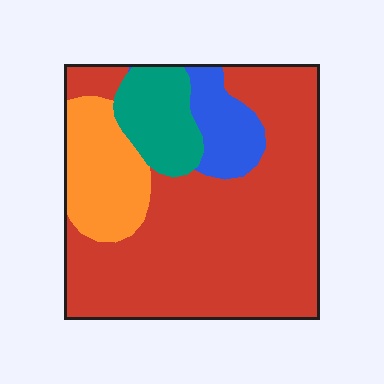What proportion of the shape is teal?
Teal takes up less than a quarter of the shape.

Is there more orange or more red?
Red.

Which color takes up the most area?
Red, at roughly 65%.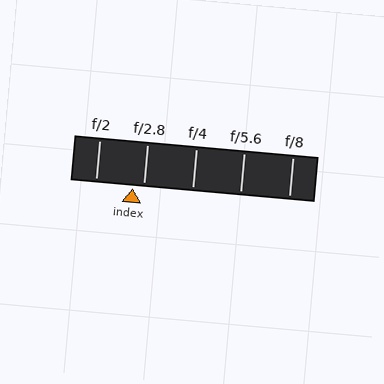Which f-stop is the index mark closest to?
The index mark is closest to f/2.8.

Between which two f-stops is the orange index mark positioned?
The index mark is between f/2 and f/2.8.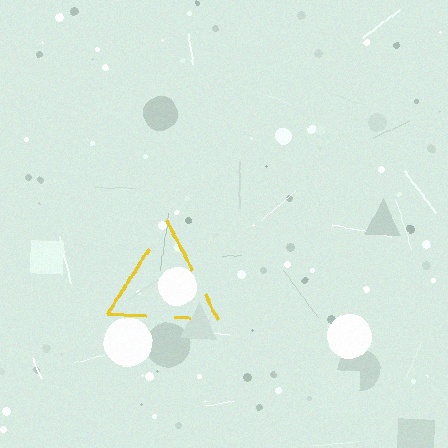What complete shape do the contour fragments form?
The contour fragments form a triangle.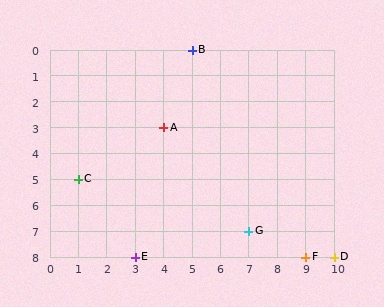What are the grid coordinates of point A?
Point A is at grid coordinates (4, 3).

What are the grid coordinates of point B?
Point B is at grid coordinates (5, 0).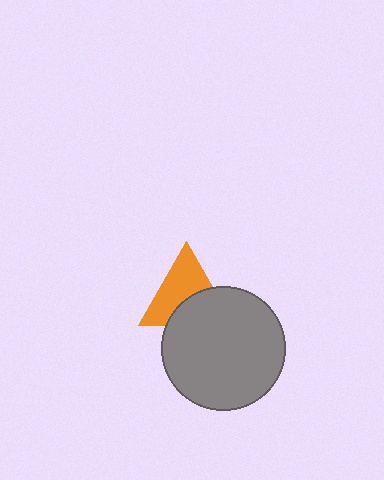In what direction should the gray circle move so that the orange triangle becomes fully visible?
The gray circle should move down. That is the shortest direction to clear the overlap and leave the orange triangle fully visible.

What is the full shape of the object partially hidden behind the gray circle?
The partially hidden object is an orange triangle.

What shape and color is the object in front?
The object in front is a gray circle.